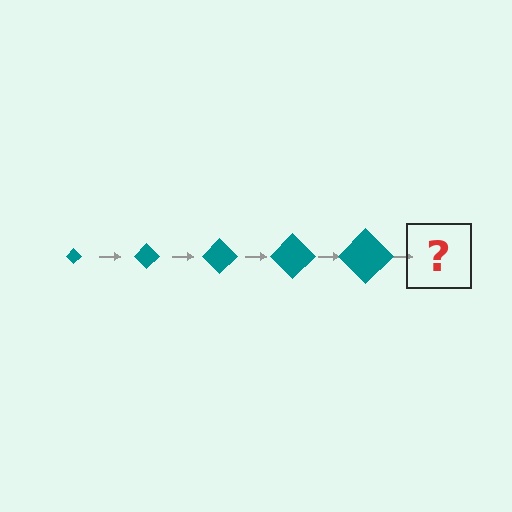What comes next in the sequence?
The next element should be a teal diamond, larger than the previous one.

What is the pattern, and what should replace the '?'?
The pattern is that the diamond gets progressively larger each step. The '?' should be a teal diamond, larger than the previous one.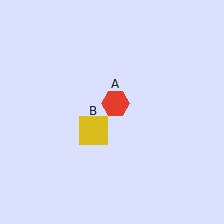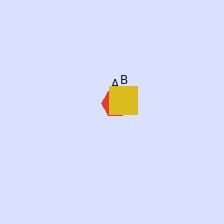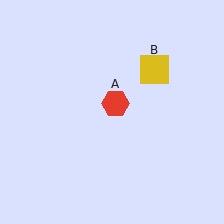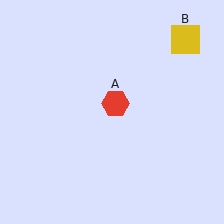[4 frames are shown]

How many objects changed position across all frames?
1 object changed position: yellow square (object B).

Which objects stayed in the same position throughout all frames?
Red hexagon (object A) remained stationary.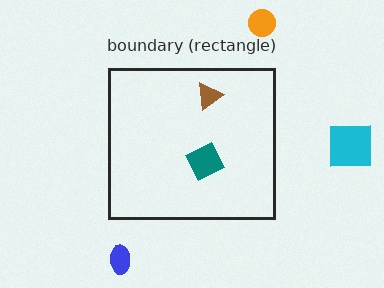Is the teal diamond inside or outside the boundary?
Inside.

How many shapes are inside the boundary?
2 inside, 3 outside.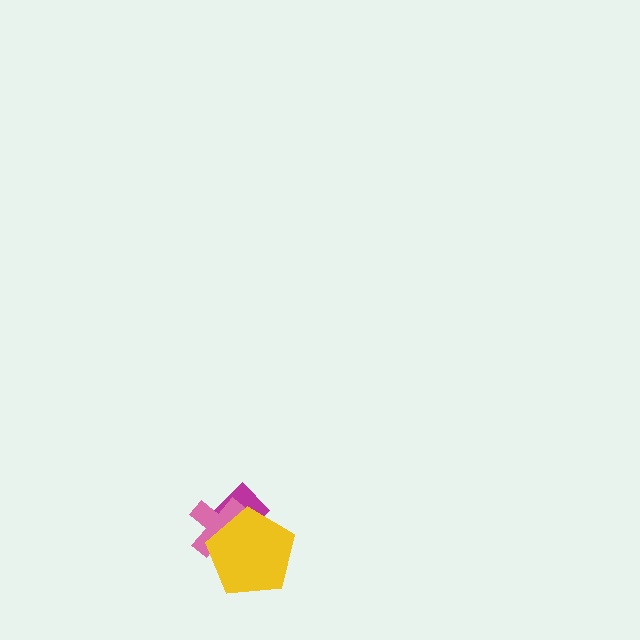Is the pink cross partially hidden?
Yes, it is partially covered by another shape.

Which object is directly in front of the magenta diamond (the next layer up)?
The pink cross is directly in front of the magenta diamond.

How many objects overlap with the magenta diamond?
2 objects overlap with the magenta diamond.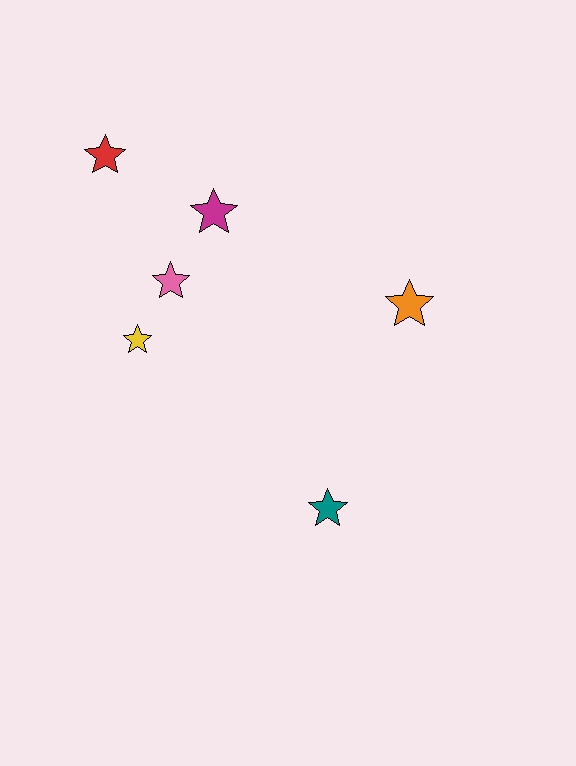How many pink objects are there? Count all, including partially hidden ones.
There is 1 pink object.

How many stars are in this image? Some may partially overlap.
There are 6 stars.